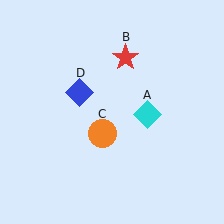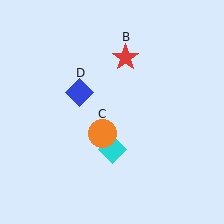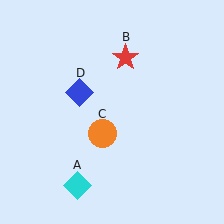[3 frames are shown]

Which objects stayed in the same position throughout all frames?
Red star (object B) and orange circle (object C) and blue diamond (object D) remained stationary.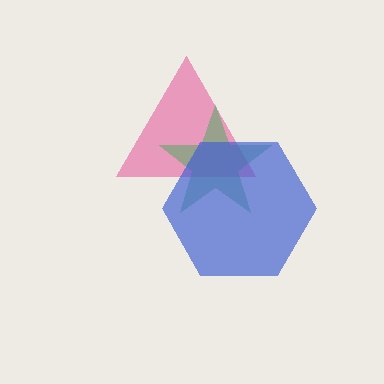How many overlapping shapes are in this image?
There are 3 overlapping shapes in the image.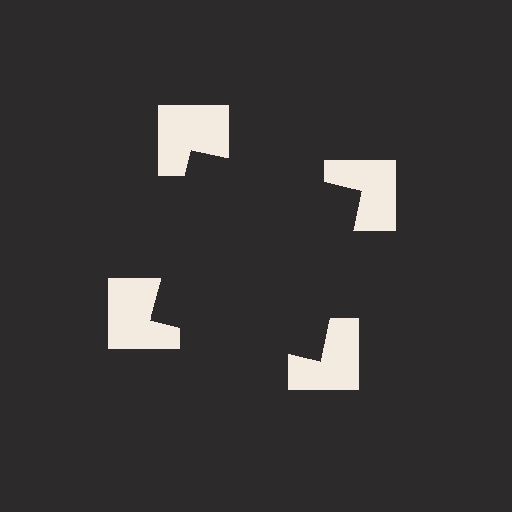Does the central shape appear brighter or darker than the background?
It typically appears slightly darker than the background, even though no actual brightness change is drawn.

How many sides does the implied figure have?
4 sides.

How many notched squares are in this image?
There are 4 — one at each vertex of the illusory square.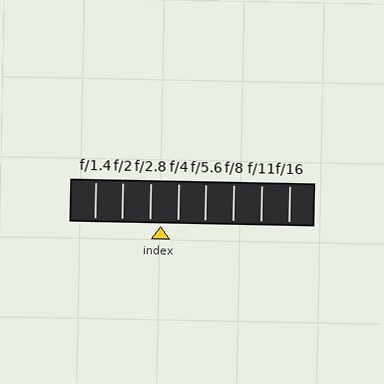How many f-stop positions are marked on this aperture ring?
There are 8 f-stop positions marked.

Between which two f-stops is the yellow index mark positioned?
The index mark is between f/2.8 and f/4.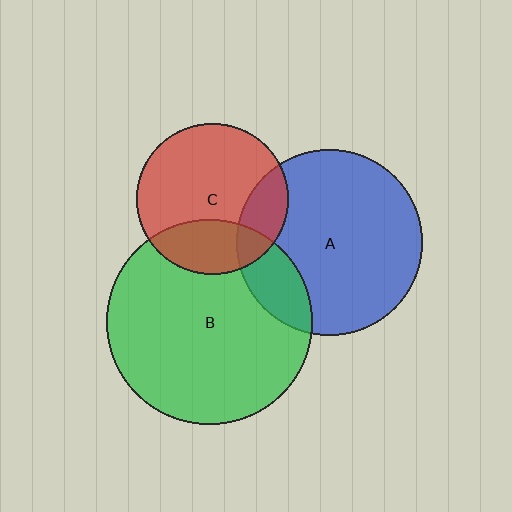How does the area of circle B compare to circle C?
Approximately 1.8 times.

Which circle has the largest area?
Circle B (green).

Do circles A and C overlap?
Yes.